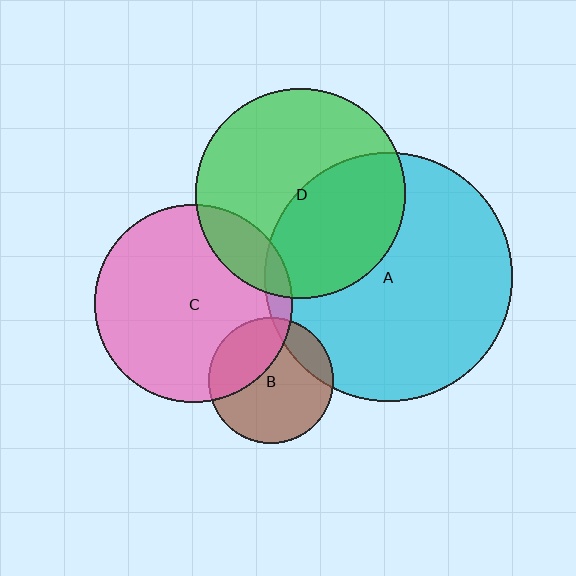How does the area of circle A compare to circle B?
Approximately 3.9 times.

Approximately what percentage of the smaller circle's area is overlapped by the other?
Approximately 15%.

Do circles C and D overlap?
Yes.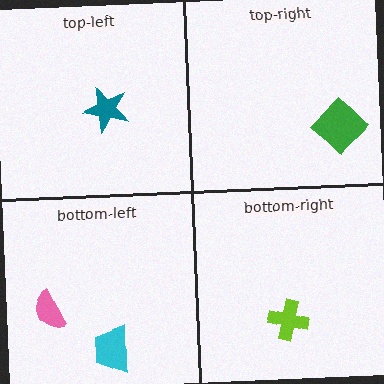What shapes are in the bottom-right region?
The lime cross.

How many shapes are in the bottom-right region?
1.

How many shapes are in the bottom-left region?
2.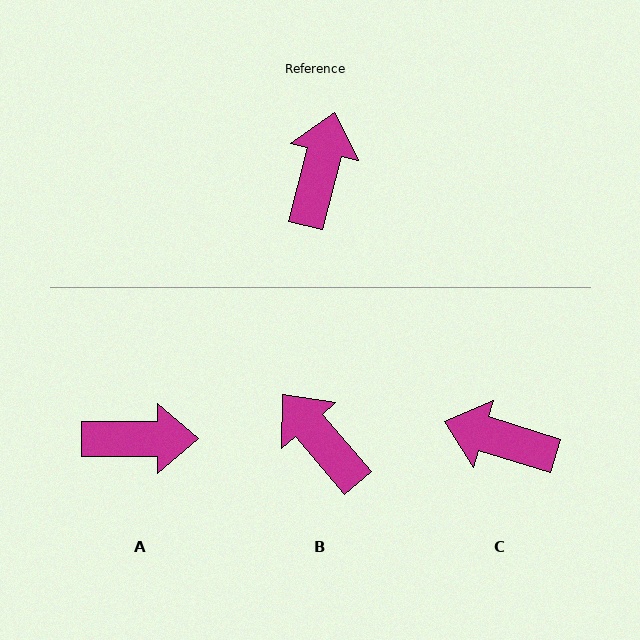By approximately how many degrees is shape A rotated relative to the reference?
Approximately 75 degrees clockwise.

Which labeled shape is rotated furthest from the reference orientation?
C, about 87 degrees away.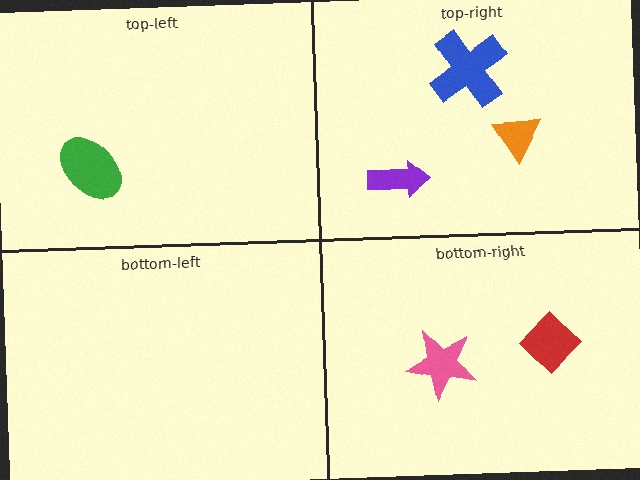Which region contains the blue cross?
The top-right region.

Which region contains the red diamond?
The bottom-right region.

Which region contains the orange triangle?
The top-right region.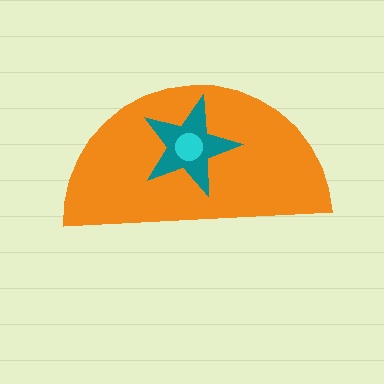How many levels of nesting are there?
3.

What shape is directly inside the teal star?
The cyan circle.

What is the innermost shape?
The cyan circle.